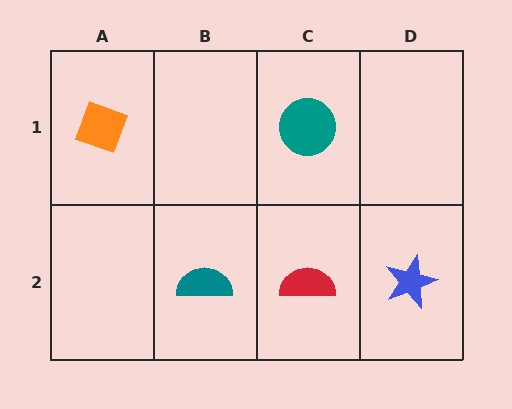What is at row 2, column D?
A blue star.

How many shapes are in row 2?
3 shapes.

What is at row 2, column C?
A red semicircle.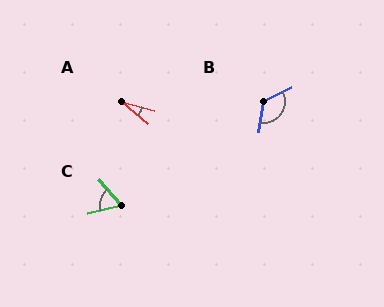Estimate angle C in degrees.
Approximately 62 degrees.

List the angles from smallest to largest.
A (25°), C (62°), B (126°).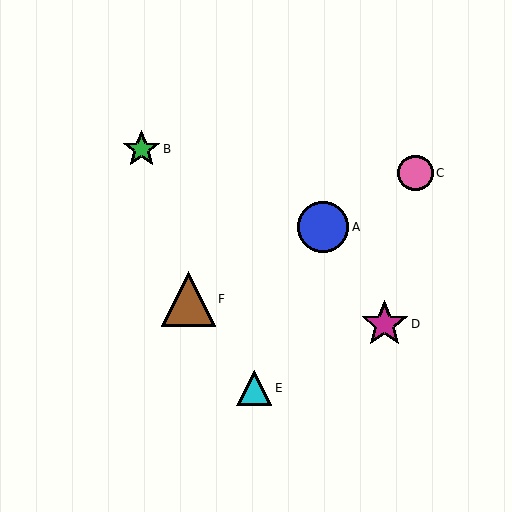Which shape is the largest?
The brown triangle (labeled F) is the largest.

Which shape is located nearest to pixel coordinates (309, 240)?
The blue circle (labeled A) at (323, 227) is nearest to that location.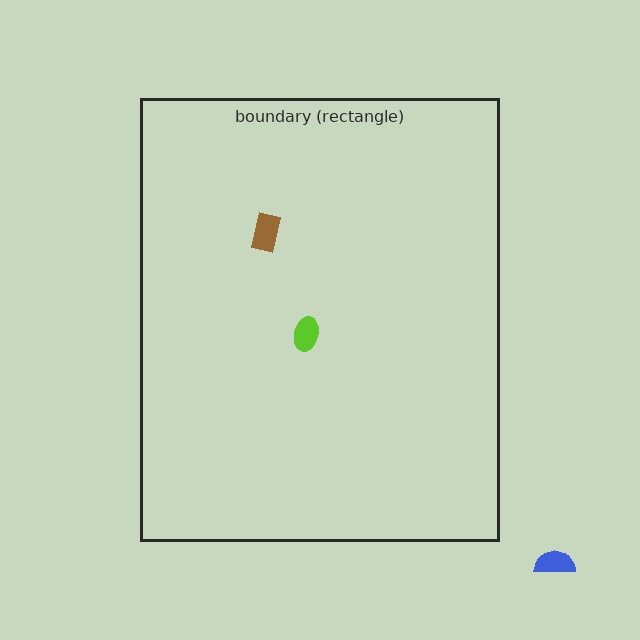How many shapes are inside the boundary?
2 inside, 1 outside.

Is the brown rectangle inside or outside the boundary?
Inside.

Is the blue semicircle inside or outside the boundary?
Outside.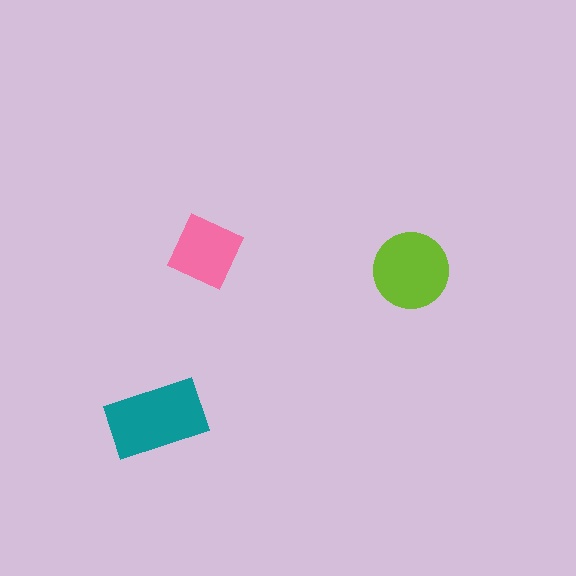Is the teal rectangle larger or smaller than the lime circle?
Larger.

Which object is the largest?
The teal rectangle.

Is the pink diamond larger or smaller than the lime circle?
Smaller.